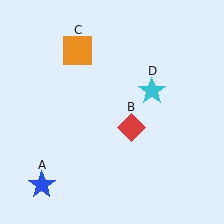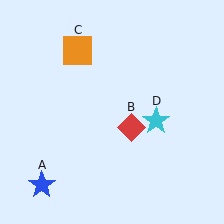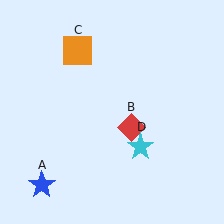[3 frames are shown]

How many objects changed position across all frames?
1 object changed position: cyan star (object D).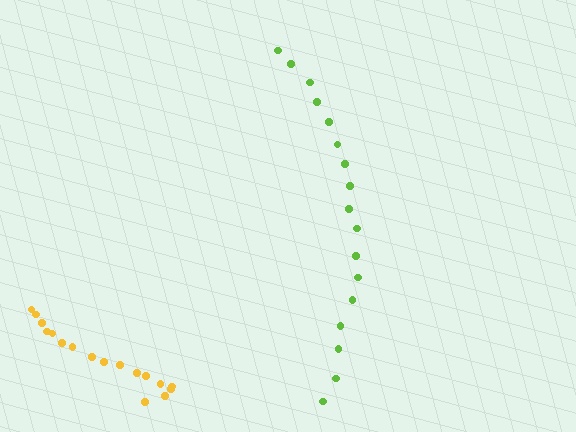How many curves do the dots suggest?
There are 2 distinct paths.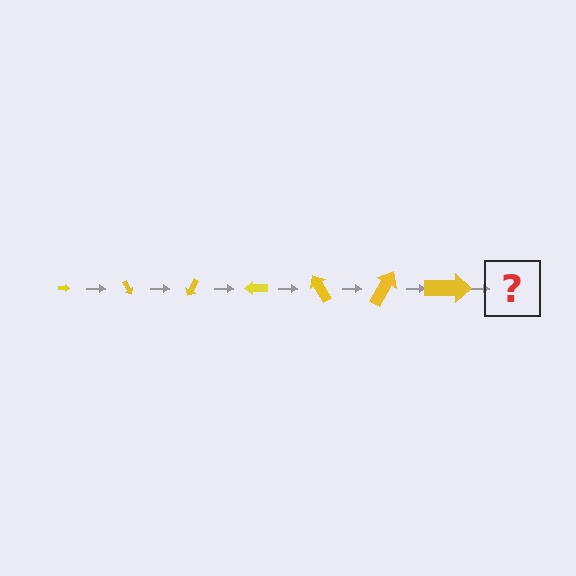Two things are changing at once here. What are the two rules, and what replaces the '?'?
The two rules are that the arrow grows larger each step and it rotates 60 degrees each step. The '?' should be an arrow, larger than the previous one and rotated 420 degrees from the start.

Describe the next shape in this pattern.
It should be an arrow, larger than the previous one and rotated 420 degrees from the start.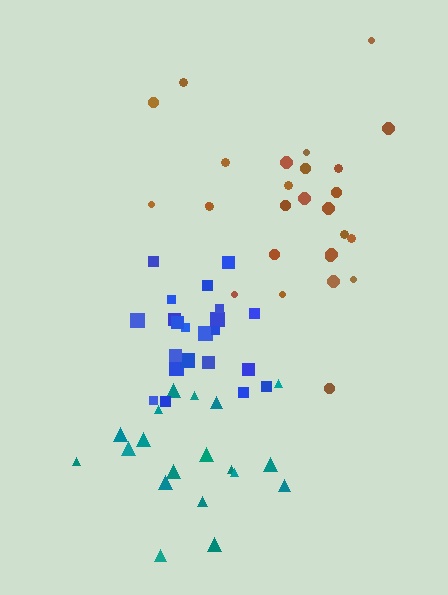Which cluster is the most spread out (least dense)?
Brown.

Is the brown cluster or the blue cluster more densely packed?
Blue.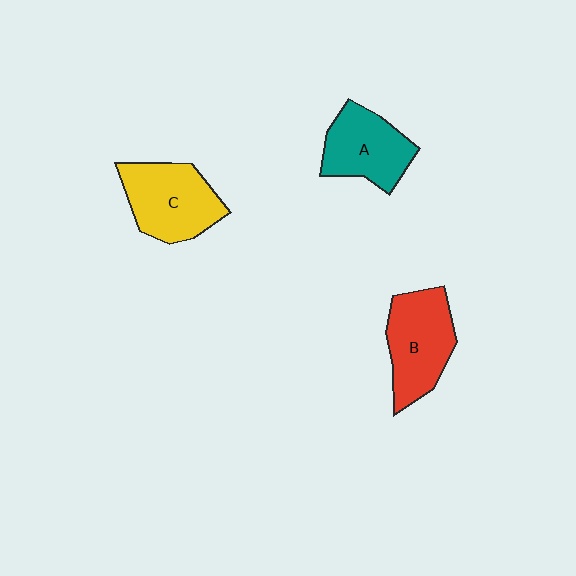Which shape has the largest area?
Shape C (yellow).